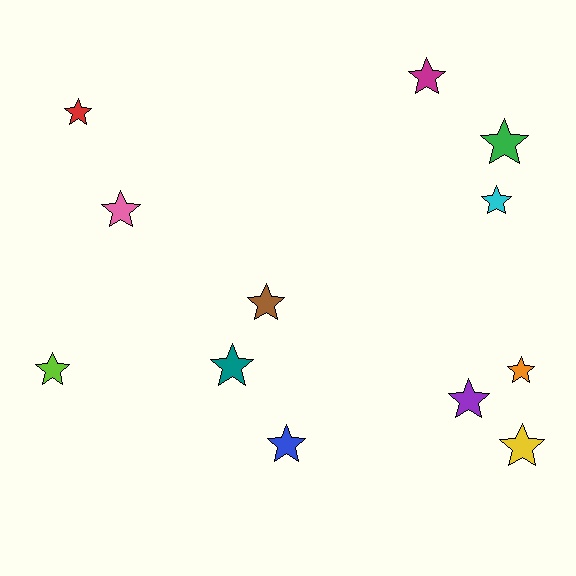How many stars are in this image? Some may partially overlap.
There are 12 stars.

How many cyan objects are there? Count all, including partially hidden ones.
There is 1 cyan object.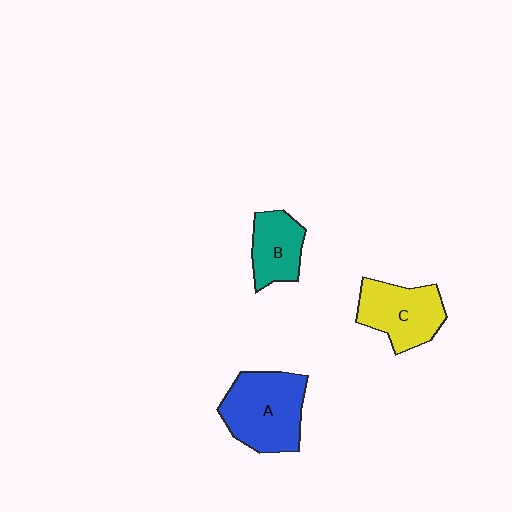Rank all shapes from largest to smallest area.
From largest to smallest: A (blue), C (yellow), B (teal).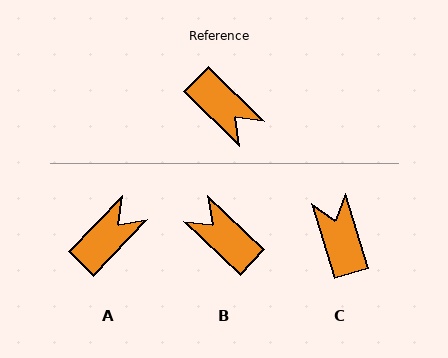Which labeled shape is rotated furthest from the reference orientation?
B, about 179 degrees away.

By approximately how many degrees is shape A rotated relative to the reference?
Approximately 91 degrees counter-clockwise.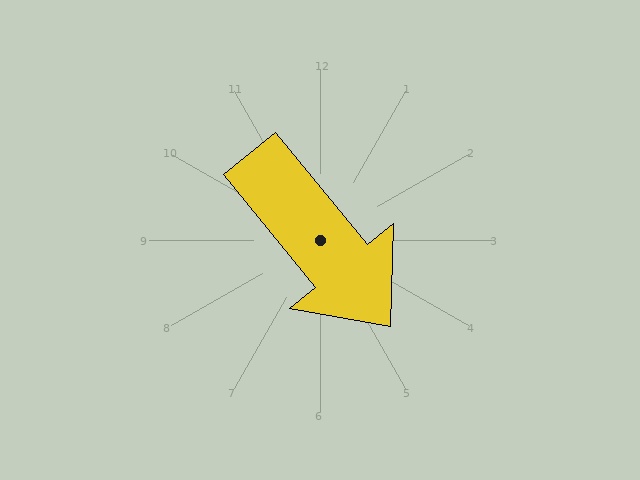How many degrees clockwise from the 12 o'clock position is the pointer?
Approximately 141 degrees.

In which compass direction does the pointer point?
Southeast.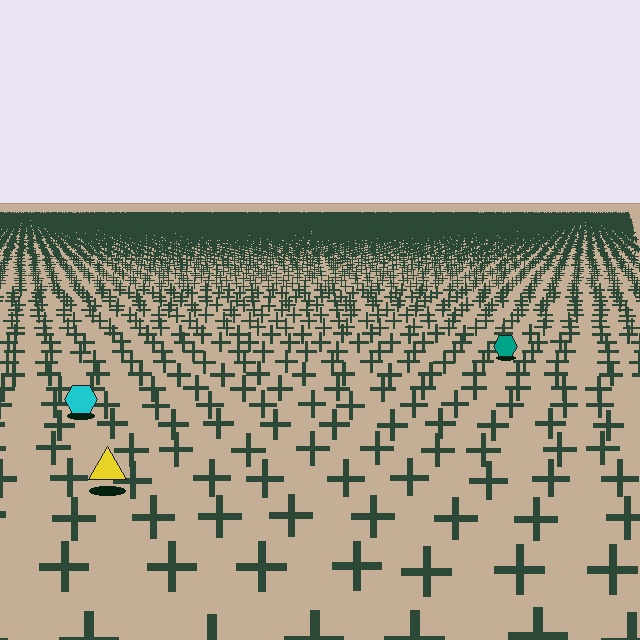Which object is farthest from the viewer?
The teal hexagon is farthest from the viewer. It appears smaller and the ground texture around it is denser.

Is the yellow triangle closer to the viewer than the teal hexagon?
Yes. The yellow triangle is closer — you can tell from the texture gradient: the ground texture is coarser near it.